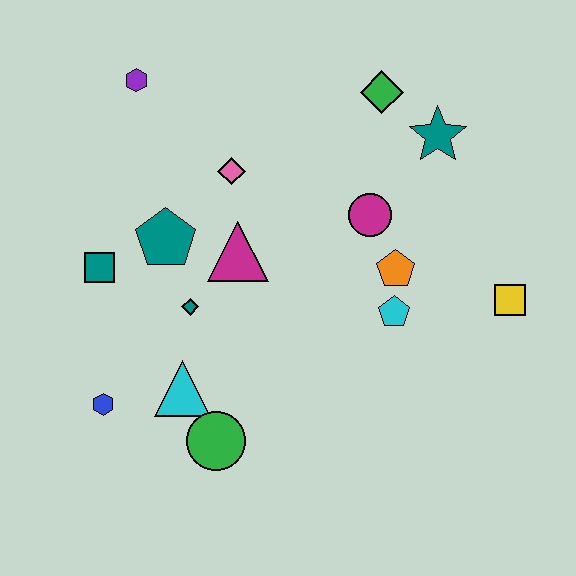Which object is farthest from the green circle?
The green diamond is farthest from the green circle.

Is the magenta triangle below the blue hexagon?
No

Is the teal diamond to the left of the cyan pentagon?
Yes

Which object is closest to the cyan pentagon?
The orange pentagon is closest to the cyan pentagon.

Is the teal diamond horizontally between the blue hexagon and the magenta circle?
Yes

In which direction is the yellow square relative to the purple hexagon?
The yellow square is to the right of the purple hexagon.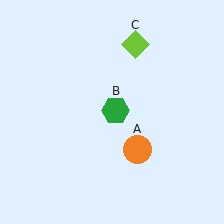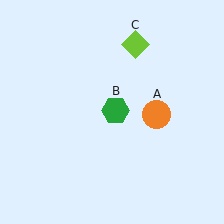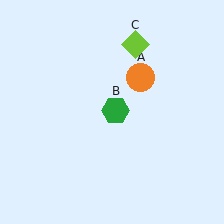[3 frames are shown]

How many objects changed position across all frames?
1 object changed position: orange circle (object A).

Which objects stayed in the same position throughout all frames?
Green hexagon (object B) and lime diamond (object C) remained stationary.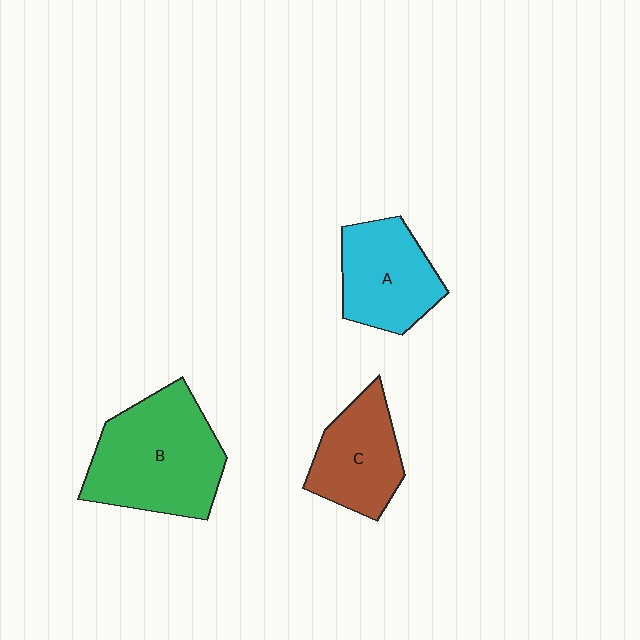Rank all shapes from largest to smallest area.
From largest to smallest: B (green), A (cyan), C (brown).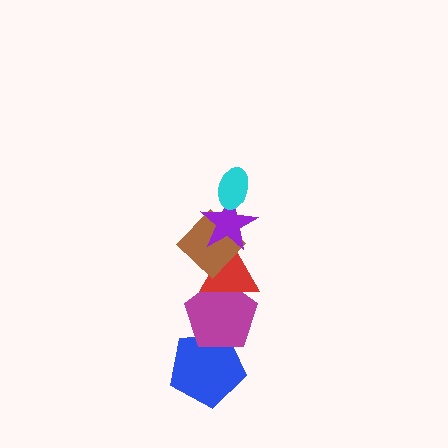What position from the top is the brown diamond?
The brown diamond is 3rd from the top.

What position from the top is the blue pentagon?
The blue pentagon is 6th from the top.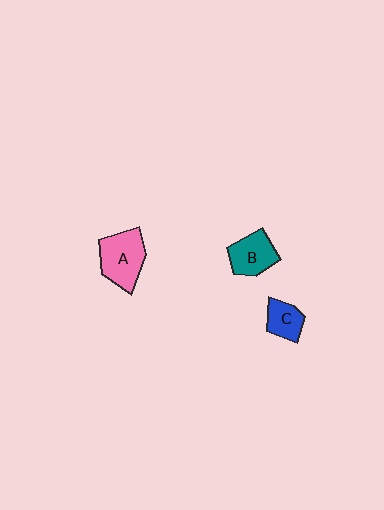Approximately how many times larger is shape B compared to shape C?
Approximately 1.4 times.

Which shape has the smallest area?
Shape C (blue).